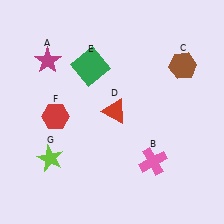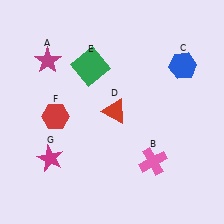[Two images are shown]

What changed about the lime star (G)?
In Image 1, G is lime. In Image 2, it changed to magenta.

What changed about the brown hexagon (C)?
In Image 1, C is brown. In Image 2, it changed to blue.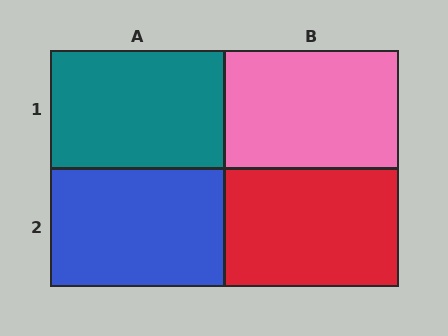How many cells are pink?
1 cell is pink.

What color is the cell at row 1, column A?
Teal.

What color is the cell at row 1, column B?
Pink.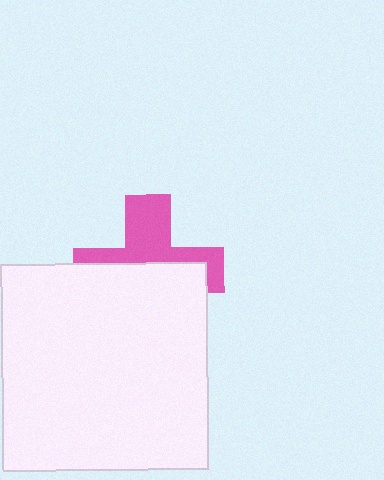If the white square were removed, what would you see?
You would see the complete pink cross.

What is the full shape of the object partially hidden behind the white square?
The partially hidden object is a pink cross.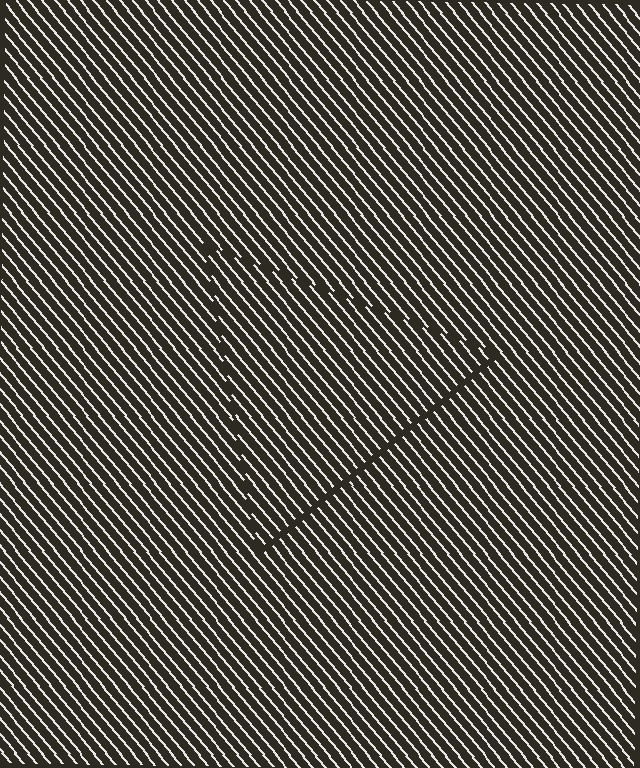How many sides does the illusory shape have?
3 sides — the line-ends trace a triangle.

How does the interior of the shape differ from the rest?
The interior of the shape contains the same grating, shifted by half a period — the contour is defined by the phase discontinuity where line-ends from the inner and outer gratings abut.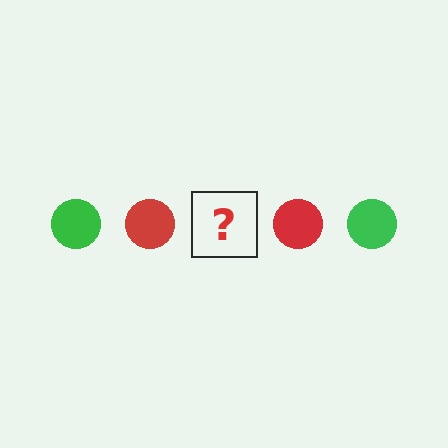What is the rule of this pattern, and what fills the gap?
The rule is that the pattern cycles through green, red circles. The gap should be filled with a green circle.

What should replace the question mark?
The question mark should be replaced with a green circle.